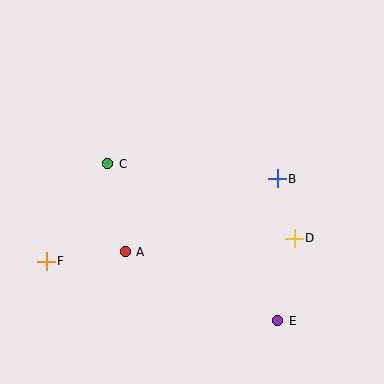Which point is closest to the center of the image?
Point B at (277, 179) is closest to the center.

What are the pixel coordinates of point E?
Point E is at (278, 321).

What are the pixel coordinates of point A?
Point A is at (125, 252).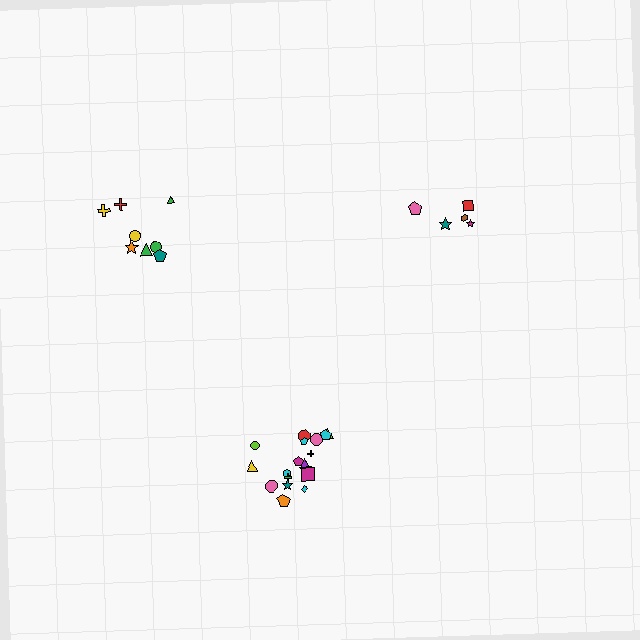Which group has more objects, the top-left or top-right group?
The top-left group.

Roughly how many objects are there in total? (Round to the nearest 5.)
Roughly 30 objects in total.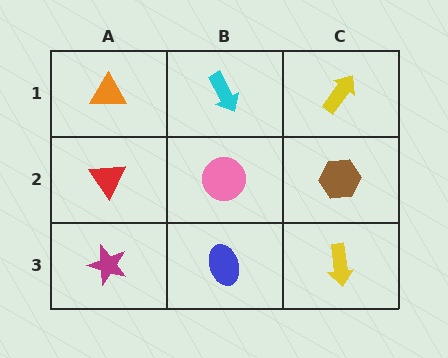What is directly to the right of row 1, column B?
A yellow arrow.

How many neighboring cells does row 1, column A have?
2.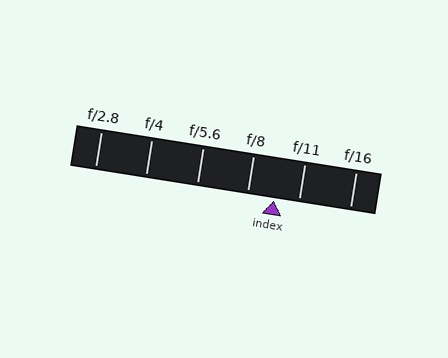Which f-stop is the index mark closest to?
The index mark is closest to f/11.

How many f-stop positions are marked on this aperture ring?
There are 6 f-stop positions marked.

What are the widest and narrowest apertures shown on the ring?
The widest aperture shown is f/2.8 and the narrowest is f/16.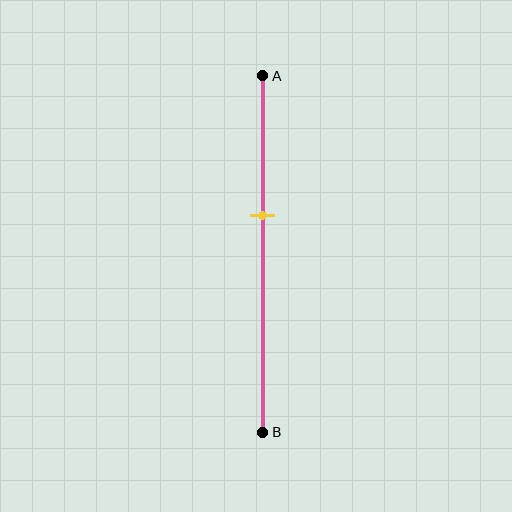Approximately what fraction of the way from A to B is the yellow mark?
The yellow mark is approximately 40% of the way from A to B.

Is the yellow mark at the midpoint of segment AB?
No, the mark is at about 40% from A, not at the 50% midpoint.